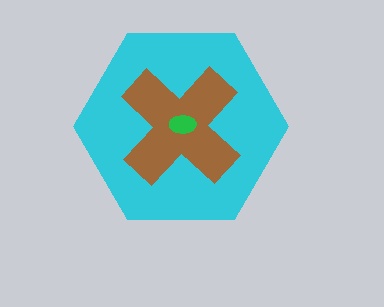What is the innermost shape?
The green ellipse.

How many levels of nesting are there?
3.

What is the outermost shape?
The cyan hexagon.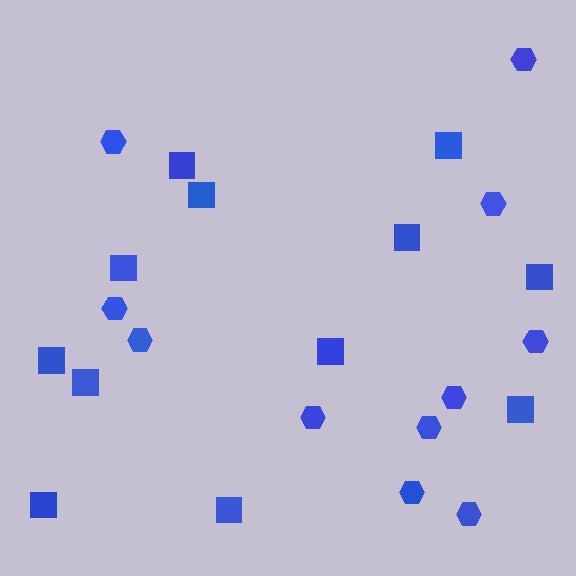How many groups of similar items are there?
There are 2 groups: one group of squares (12) and one group of hexagons (11).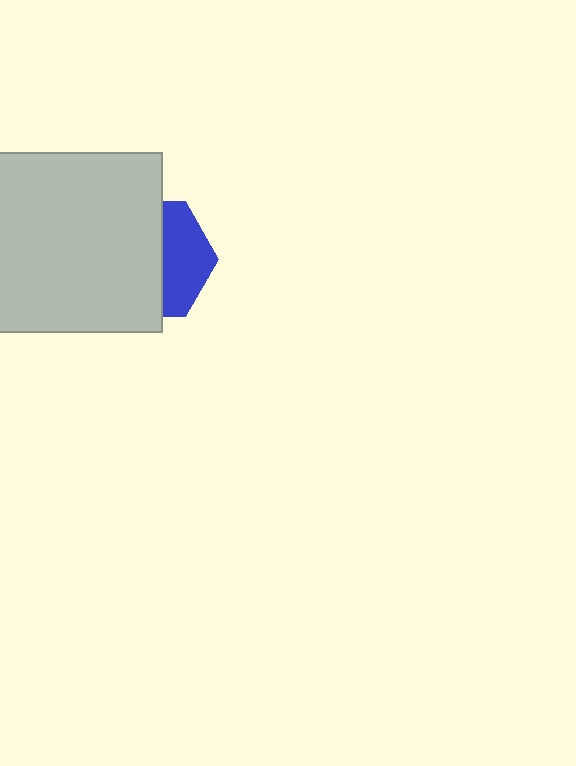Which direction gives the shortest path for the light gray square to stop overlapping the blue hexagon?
Moving left gives the shortest separation.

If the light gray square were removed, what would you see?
You would see the complete blue hexagon.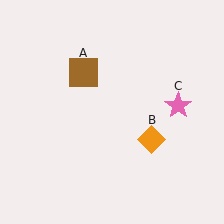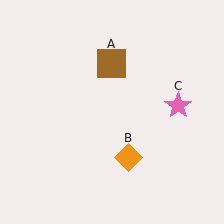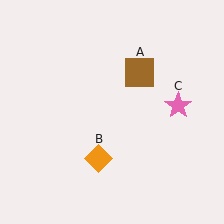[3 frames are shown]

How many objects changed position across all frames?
2 objects changed position: brown square (object A), orange diamond (object B).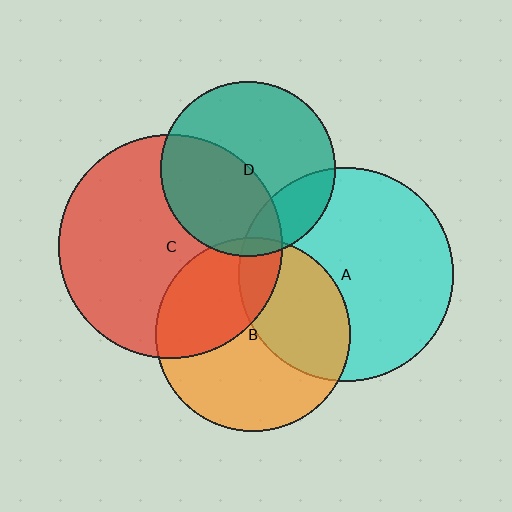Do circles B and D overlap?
Yes.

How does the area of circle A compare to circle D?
Approximately 1.5 times.